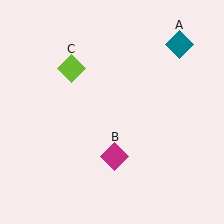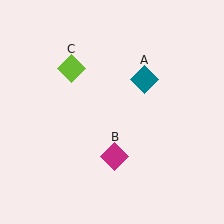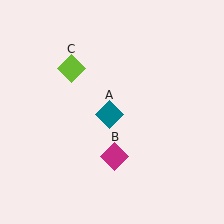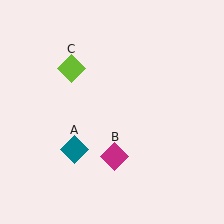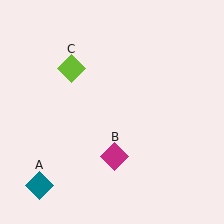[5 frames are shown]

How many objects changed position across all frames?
1 object changed position: teal diamond (object A).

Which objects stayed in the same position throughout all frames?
Magenta diamond (object B) and lime diamond (object C) remained stationary.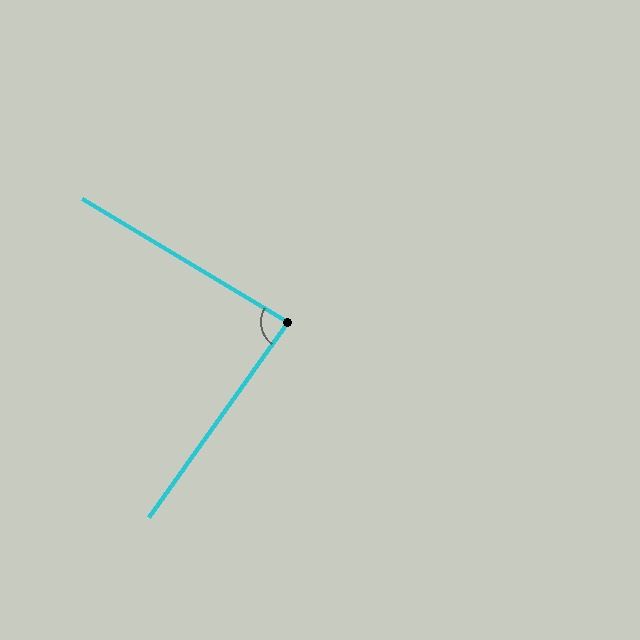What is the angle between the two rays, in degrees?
Approximately 85 degrees.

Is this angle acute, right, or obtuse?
It is approximately a right angle.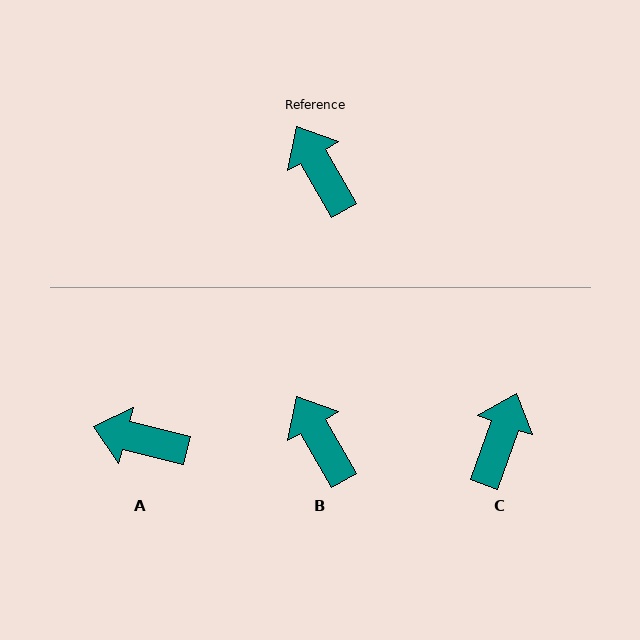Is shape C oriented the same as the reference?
No, it is off by about 49 degrees.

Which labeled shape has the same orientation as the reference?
B.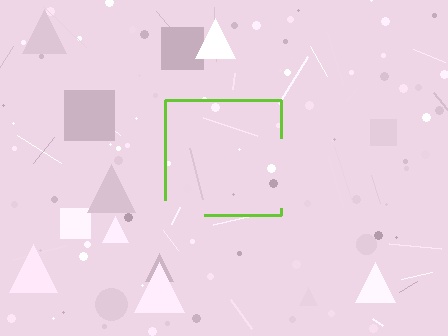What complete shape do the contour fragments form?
The contour fragments form a square.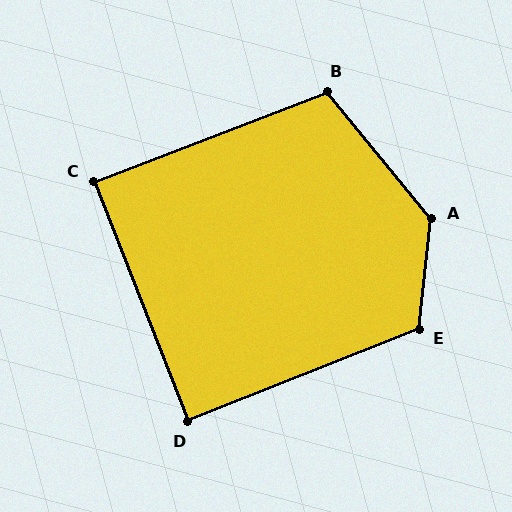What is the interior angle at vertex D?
Approximately 90 degrees (approximately right).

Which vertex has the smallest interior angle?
C, at approximately 90 degrees.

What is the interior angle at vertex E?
Approximately 118 degrees (obtuse).